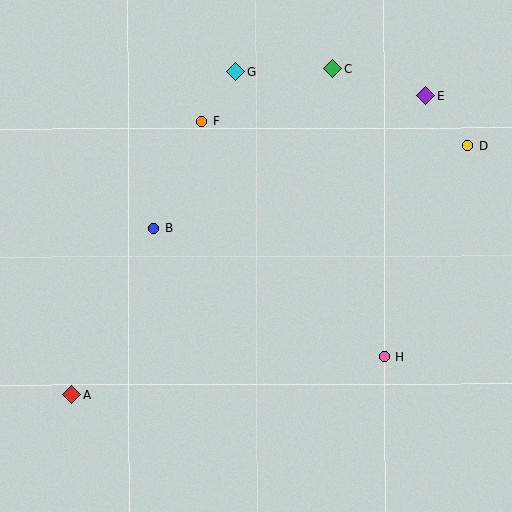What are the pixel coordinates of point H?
Point H is at (384, 357).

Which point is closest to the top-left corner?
Point F is closest to the top-left corner.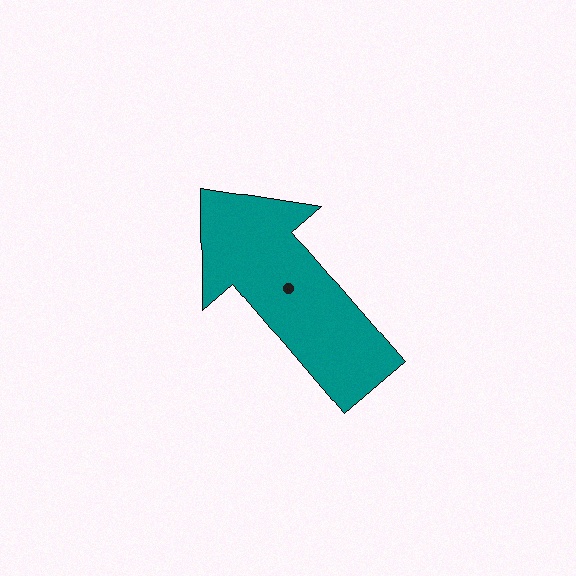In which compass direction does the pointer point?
Northwest.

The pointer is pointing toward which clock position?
Roughly 11 o'clock.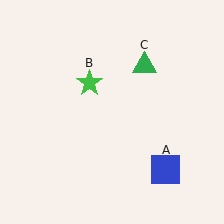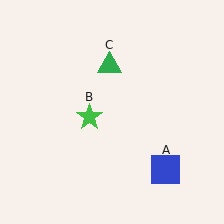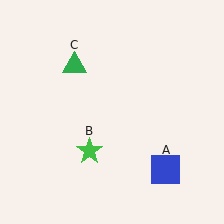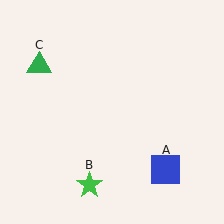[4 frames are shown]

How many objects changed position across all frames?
2 objects changed position: green star (object B), green triangle (object C).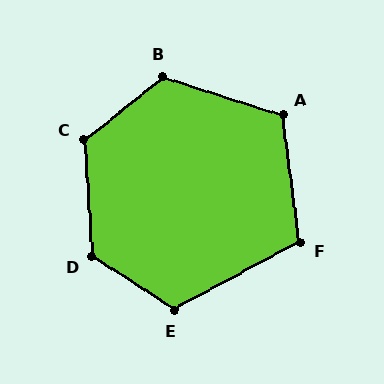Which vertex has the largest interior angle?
D, at approximately 126 degrees.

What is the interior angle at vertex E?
Approximately 119 degrees (obtuse).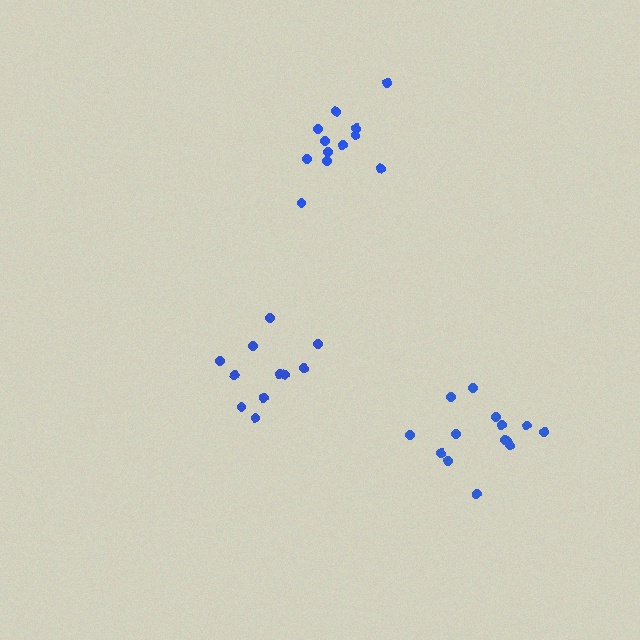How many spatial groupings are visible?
There are 3 spatial groupings.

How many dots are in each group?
Group 1: 14 dots, Group 2: 12 dots, Group 3: 11 dots (37 total).